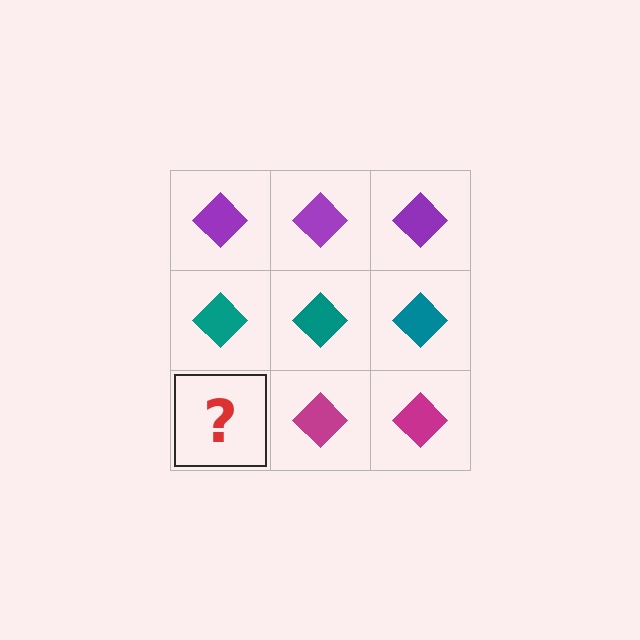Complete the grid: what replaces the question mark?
The question mark should be replaced with a magenta diamond.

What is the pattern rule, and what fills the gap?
The rule is that each row has a consistent color. The gap should be filled with a magenta diamond.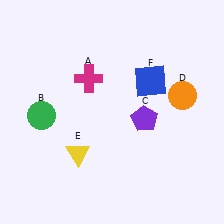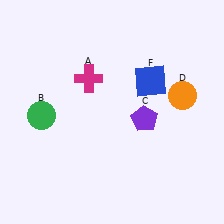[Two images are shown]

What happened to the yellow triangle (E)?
The yellow triangle (E) was removed in Image 2. It was in the bottom-left area of Image 1.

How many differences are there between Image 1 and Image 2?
There is 1 difference between the two images.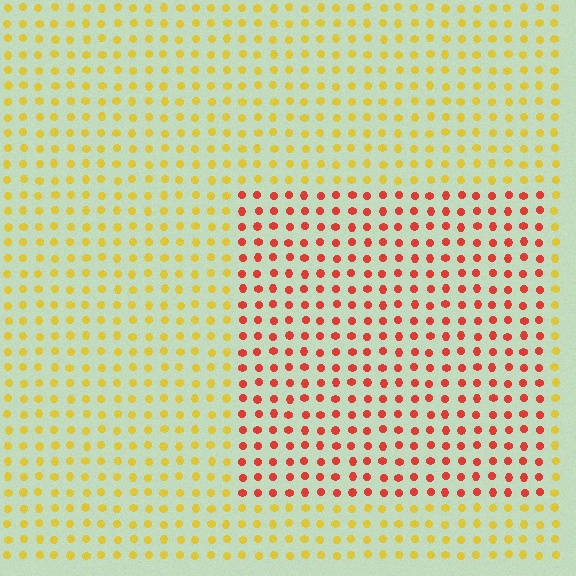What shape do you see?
I see a rectangle.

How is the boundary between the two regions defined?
The boundary is defined purely by a slight shift in hue (about 50 degrees). Spacing, size, and orientation are identical on both sides.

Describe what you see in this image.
The image is filled with small yellow elements in a uniform arrangement. A rectangle-shaped region is visible where the elements are tinted to a slightly different hue, forming a subtle color boundary.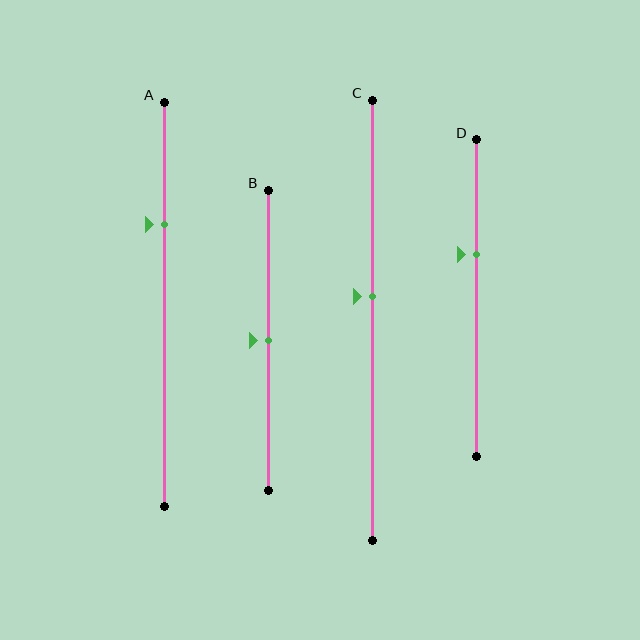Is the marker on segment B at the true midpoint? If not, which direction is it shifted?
Yes, the marker on segment B is at the true midpoint.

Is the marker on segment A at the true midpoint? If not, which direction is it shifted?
No, the marker on segment A is shifted upward by about 20% of the segment length.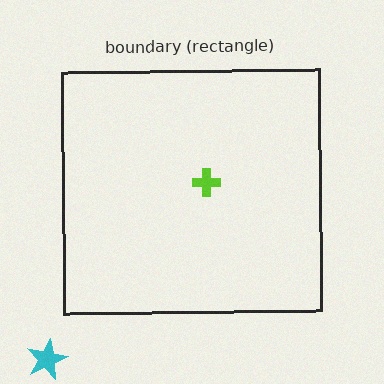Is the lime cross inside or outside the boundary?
Inside.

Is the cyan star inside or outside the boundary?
Outside.